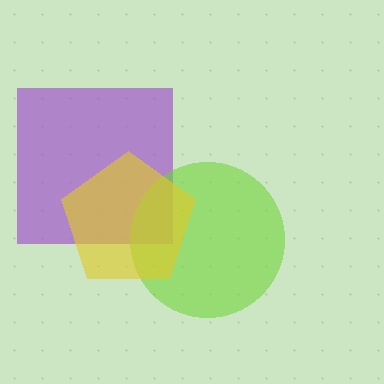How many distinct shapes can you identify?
There are 3 distinct shapes: a purple square, a lime circle, a yellow pentagon.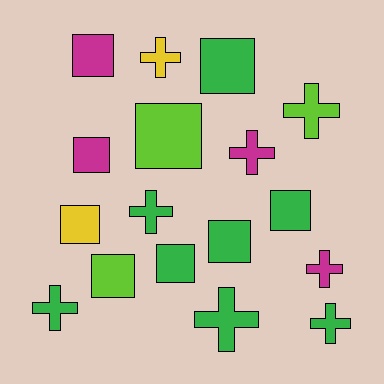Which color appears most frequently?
Green, with 8 objects.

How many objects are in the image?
There are 17 objects.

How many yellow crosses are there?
There is 1 yellow cross.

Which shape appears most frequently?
Square, with 9 objects.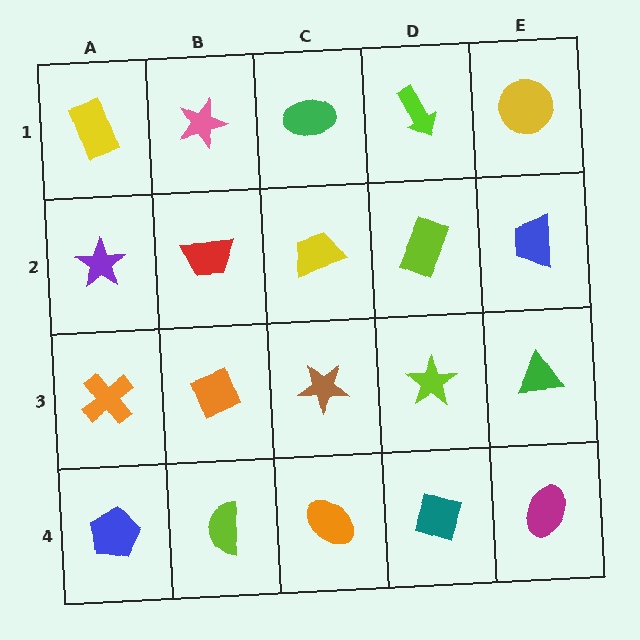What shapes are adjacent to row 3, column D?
A lime rectangle (row 2, column D), a teal diamond (row 4, column D), a brown star (row 3, column C), a green triangle (row 3, column E).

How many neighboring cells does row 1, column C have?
3.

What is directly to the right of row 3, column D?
A green triangle.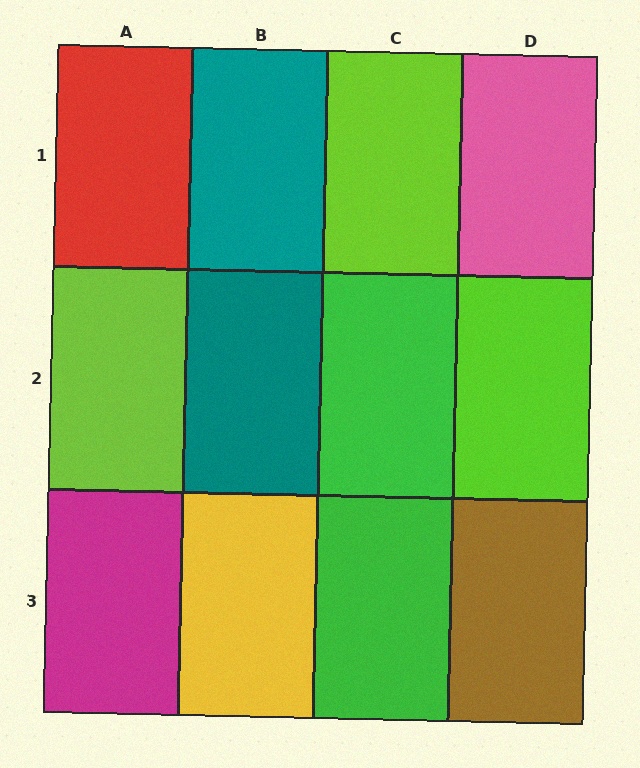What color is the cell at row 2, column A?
Lime.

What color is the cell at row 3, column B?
Yellow.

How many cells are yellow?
1 cell is yellow.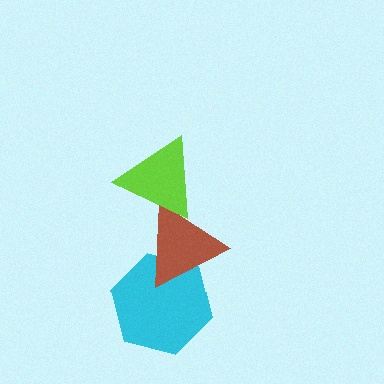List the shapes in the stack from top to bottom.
From top to bottom: the lime triangle, the brown triangle, the cyan hexagon.